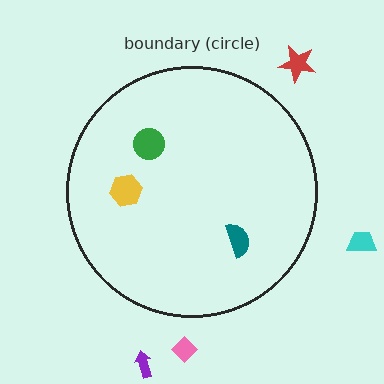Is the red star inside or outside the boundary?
Outside.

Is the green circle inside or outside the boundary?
Inside.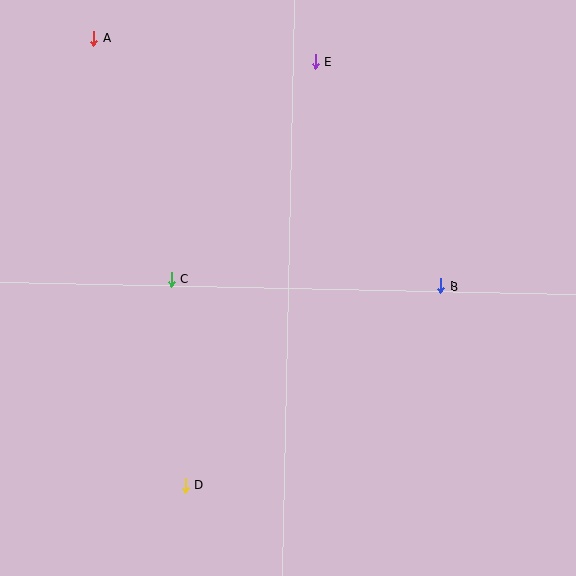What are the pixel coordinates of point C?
Point C is at (172, 279).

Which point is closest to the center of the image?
Point C at (172, 279) is closest to the center.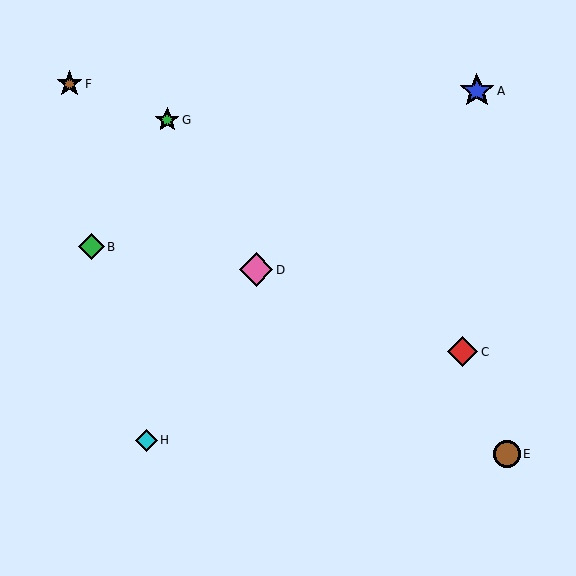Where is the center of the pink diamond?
The center of the pink diamond is at (256, 270).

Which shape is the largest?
The blue star (labeled A) is the largest.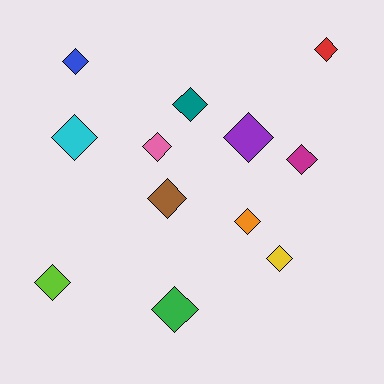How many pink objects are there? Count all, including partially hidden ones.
There is 1 pink object.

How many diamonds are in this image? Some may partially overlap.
There are 12 diamonds.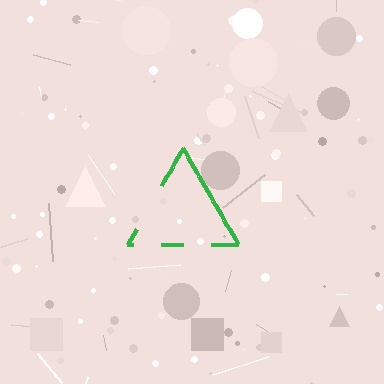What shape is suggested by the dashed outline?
The dashed outline suggests a triangle.